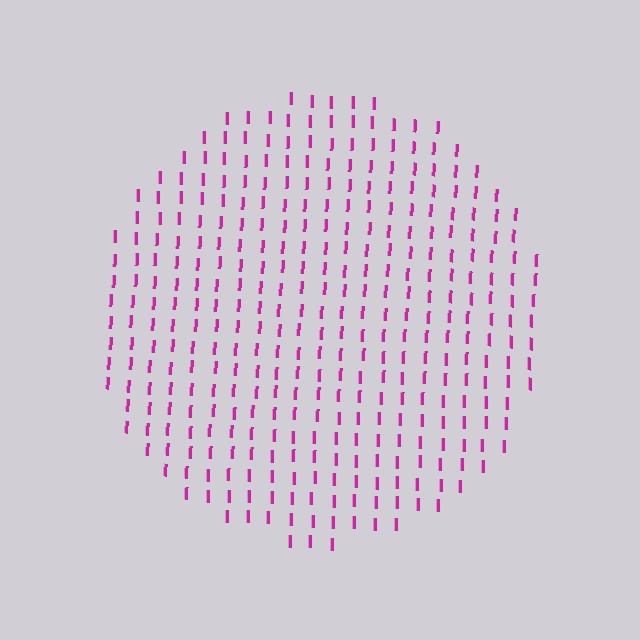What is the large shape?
The large shape is a circle.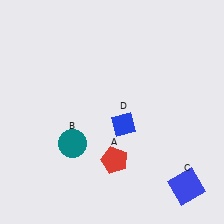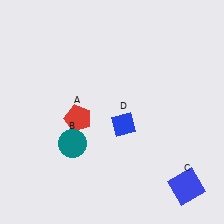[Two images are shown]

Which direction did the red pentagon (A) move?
The red pentagon (A) moved up.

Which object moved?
The red pentagon (A) moved up.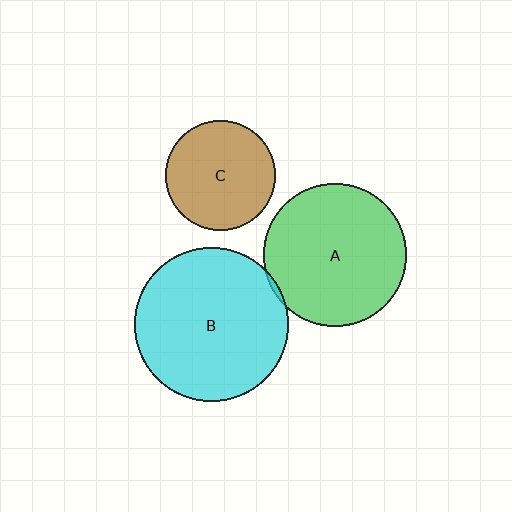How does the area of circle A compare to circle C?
Approximately 1.7 times.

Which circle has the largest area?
Circle B (cyan).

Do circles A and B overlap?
Yes.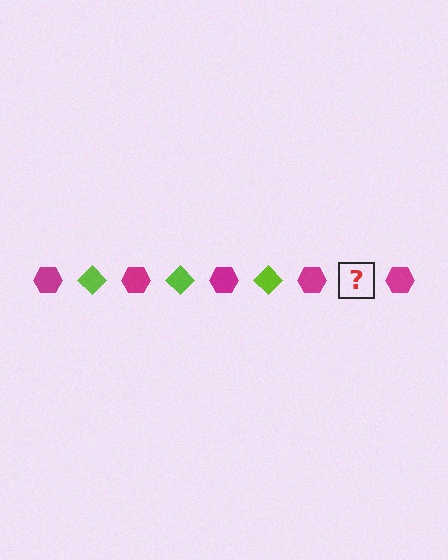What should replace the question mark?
The question mark should be replaced with a lime diamond.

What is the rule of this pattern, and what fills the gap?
The rule is that the pattern alternates between magenta hexagon and lime diamond. The gap should be filled with a lime diamond.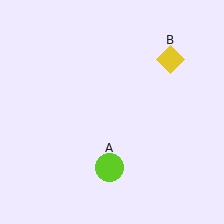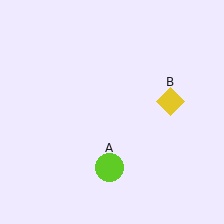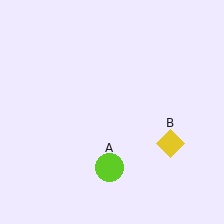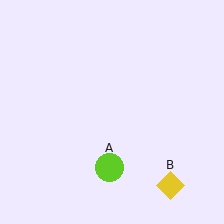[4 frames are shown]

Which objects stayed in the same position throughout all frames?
Lime circle (object A) remained stationary.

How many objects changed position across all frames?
1 object changed position: yellow diamond (object B).